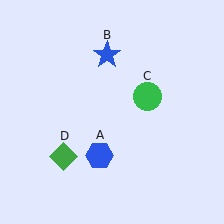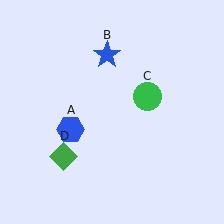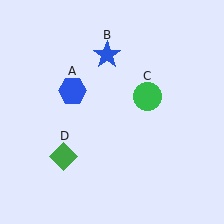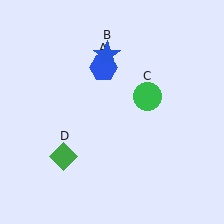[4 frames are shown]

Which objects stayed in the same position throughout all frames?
Blue star (object B) and green circle (object C) and green diamond (object D) remained stationary.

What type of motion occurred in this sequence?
The blue hexagon (object A) rotated clockwise around the center of the scene.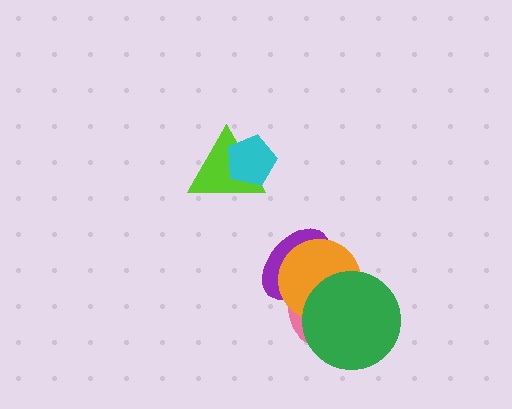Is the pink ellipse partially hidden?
Yes, it is partially covered by another shape.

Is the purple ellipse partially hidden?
Yes, it is partially covered by another shape.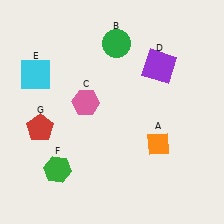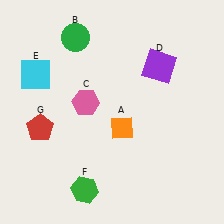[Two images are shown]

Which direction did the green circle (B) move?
The green circle (B) moved left.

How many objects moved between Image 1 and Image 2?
3 objects moved between the two images.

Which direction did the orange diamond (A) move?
The orange diamond (A) moved left.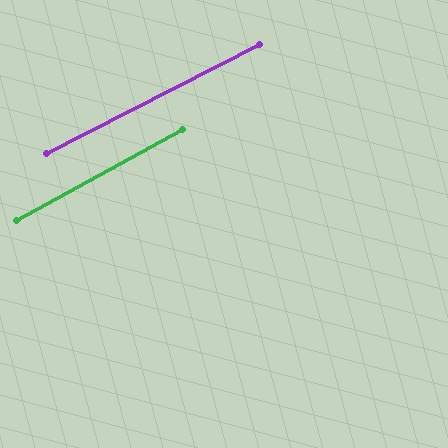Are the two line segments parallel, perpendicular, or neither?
Parallel — their directions differ by only 1.4°.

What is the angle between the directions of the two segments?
Approximately 1 degree.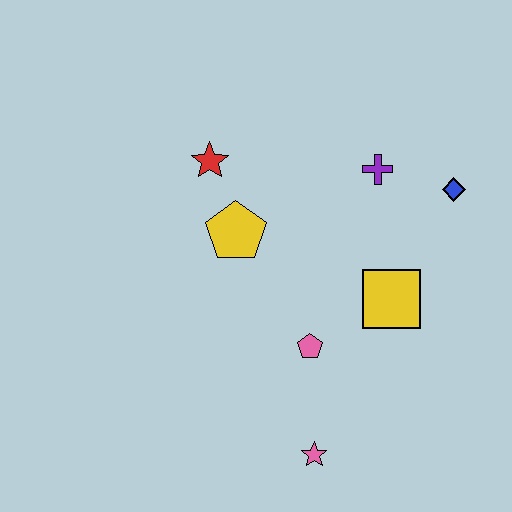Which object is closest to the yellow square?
The pink pentagon is closest to the yellow square.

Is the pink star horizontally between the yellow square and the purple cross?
No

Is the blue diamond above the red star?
No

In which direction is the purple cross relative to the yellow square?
The purple cross is above the yellow square.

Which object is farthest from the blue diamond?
The pink star is farthest from the blue diamond.